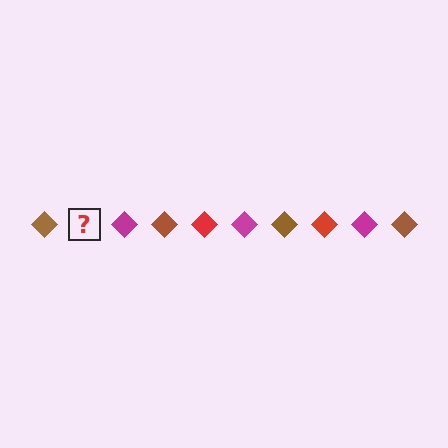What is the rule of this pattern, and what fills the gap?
The rule is that the pattern cycles through brown, red, magenta diamonds. The gap should be filled with a red diamond.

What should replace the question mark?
The question mark should be replaced with a red diamond.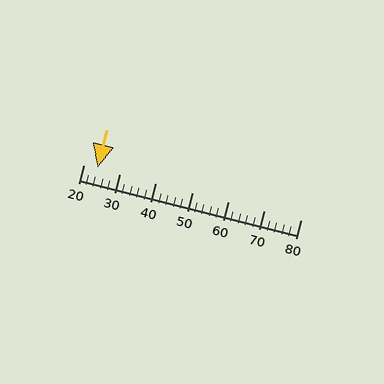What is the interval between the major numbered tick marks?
The major tick marks are spaced 10 units apart.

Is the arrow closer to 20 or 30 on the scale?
The arrow is closer to 20.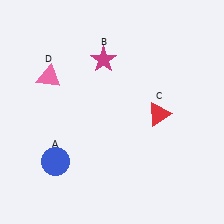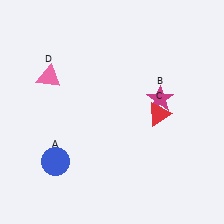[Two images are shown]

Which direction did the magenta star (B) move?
The magenta star (B) moved right.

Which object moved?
The magenta star (B) moved right.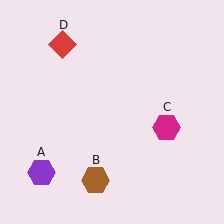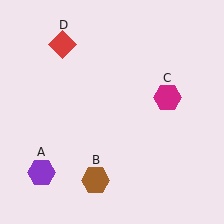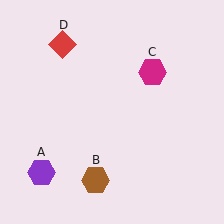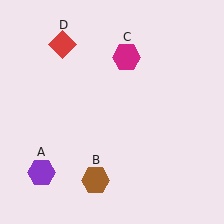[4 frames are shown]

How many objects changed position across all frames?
1 object changed position: magenta hexagon (object C).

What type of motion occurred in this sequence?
The magenta hexagon (object C) rotated counterclockwise around the center of the scene.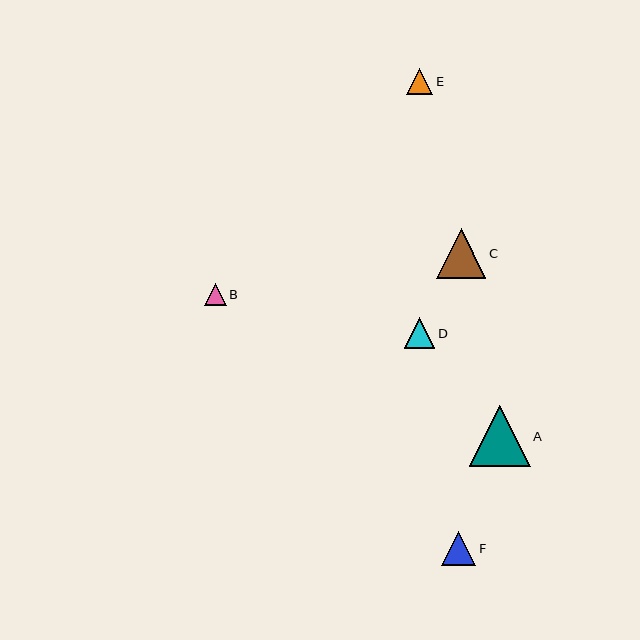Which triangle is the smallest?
Triangle B is the smallest with a size of approximately 21 pixels.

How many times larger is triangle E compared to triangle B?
Triangle E is approximately 1.2 times the size of triangle B.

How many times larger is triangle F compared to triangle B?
Triangle F is approximately 1.6 times the size of triangle B.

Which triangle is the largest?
Triangle A is the largest with a size of approximately 60 pixels.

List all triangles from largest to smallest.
From largest to smallest: A, C, F, D, E, B.